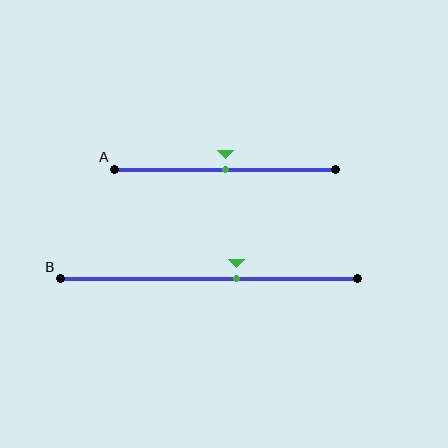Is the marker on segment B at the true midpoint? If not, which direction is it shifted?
No, the marker on segment B is shifted to the right by about 9% of the segment length.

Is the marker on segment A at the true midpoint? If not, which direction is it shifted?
Yes, the marker on segment A is at the true midpoint.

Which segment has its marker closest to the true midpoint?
Segment A has its marker closest to the true midpoint.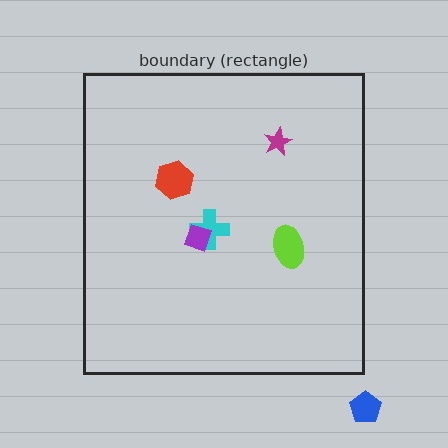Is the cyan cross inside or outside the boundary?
Inside.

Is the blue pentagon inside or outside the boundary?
Outside.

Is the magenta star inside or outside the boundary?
Inside.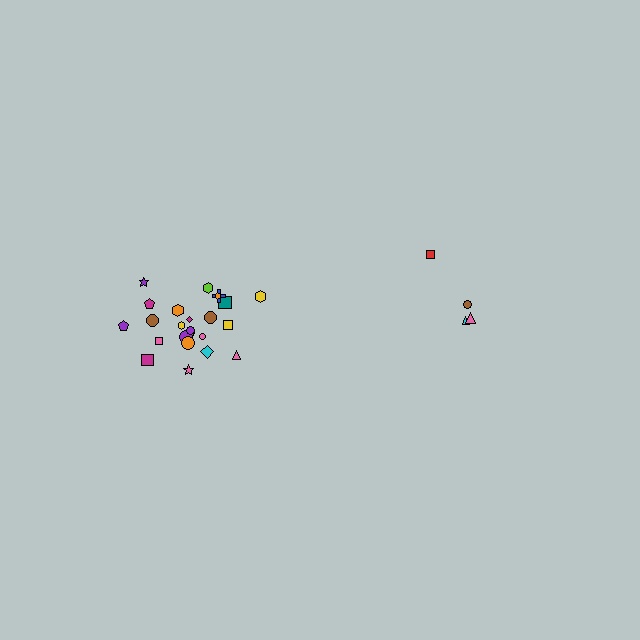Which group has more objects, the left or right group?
The left group.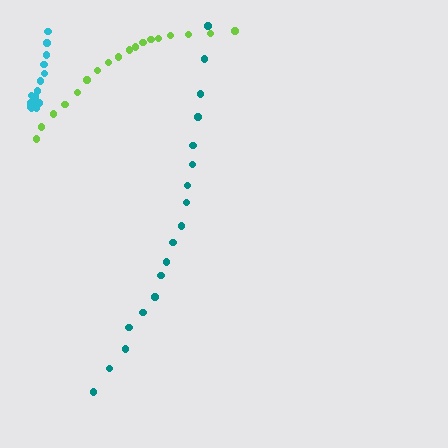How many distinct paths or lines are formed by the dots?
There are 3 distinct paths.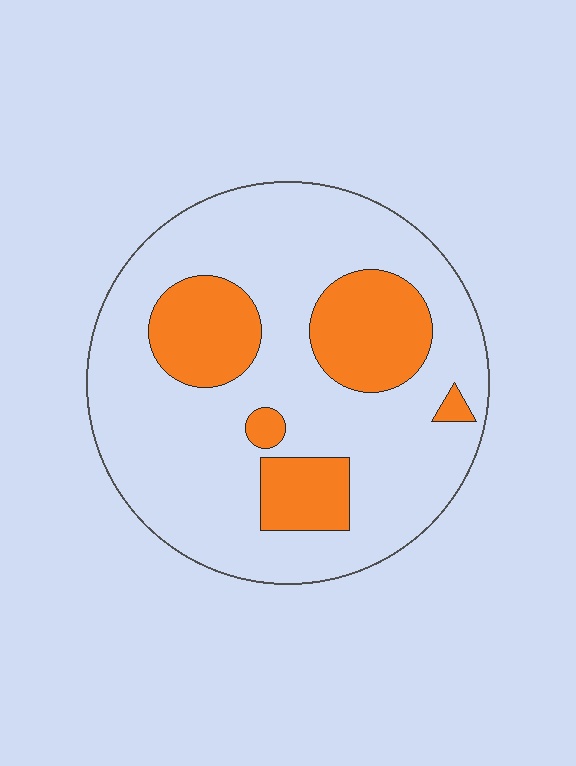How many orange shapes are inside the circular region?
5.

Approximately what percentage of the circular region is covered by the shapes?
Approximately 25%.